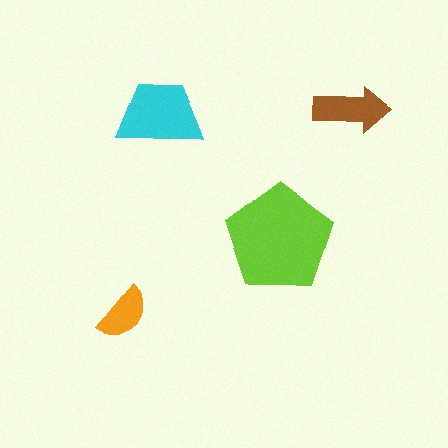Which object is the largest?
The lime pentagon.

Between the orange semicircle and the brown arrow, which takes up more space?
The brown arrow.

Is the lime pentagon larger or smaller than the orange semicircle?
Larger.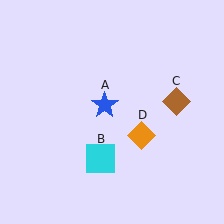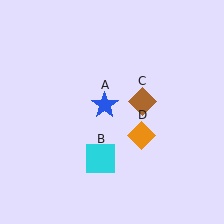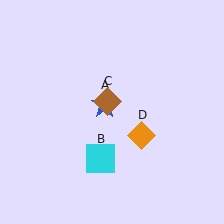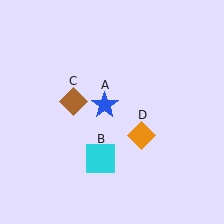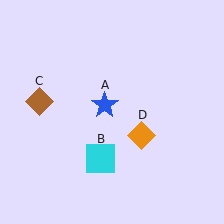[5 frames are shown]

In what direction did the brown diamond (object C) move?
The brown diamond (object C) moved left.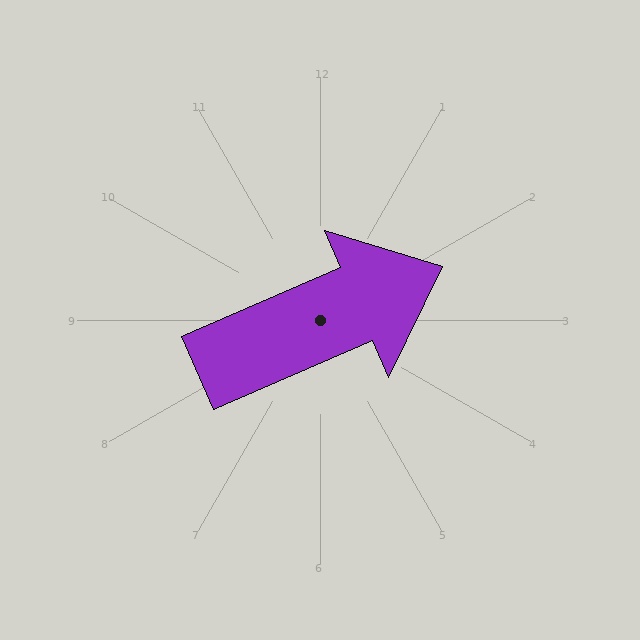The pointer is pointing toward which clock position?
Roughly 2 o'clock.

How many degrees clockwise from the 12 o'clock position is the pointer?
Approximately 66 degrees.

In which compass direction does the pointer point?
Northeast.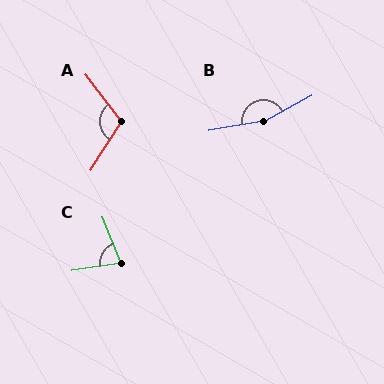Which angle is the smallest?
C, at approximately 77 degrees.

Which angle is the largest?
B, at approximately 161 degrees.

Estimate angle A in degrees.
Approximately 111 degrees.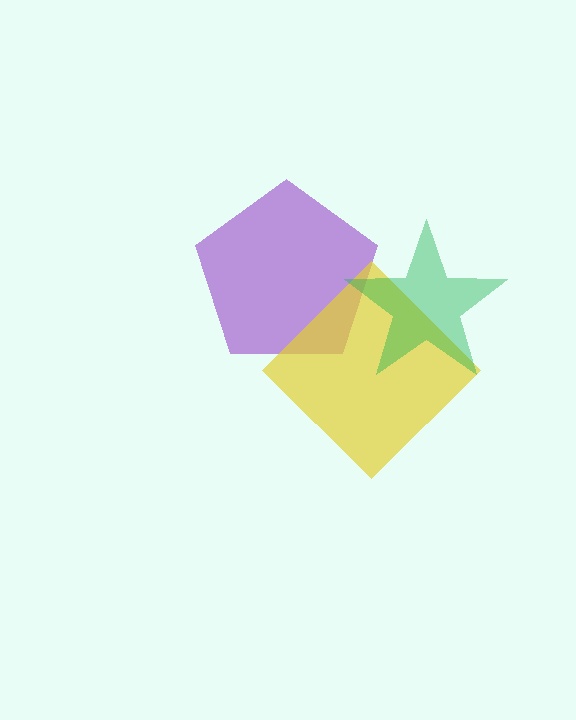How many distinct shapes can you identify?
There are 3 distinct shapes: a purple pentagon, a yellow diamond, a green star.